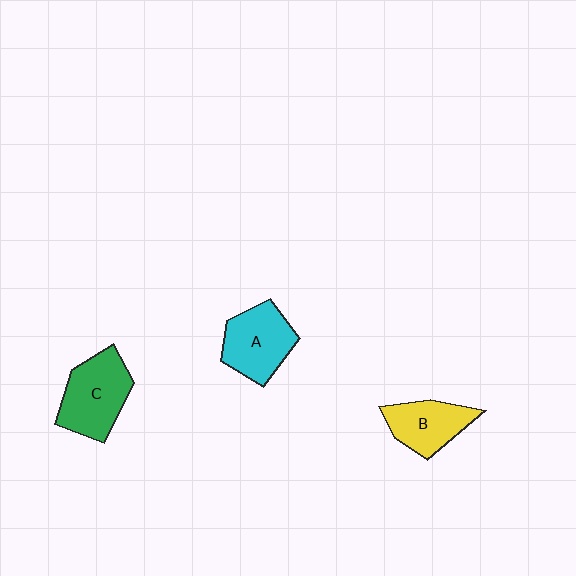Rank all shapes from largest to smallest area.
From largest to smallest: C (green), A (cyan), B (yellow).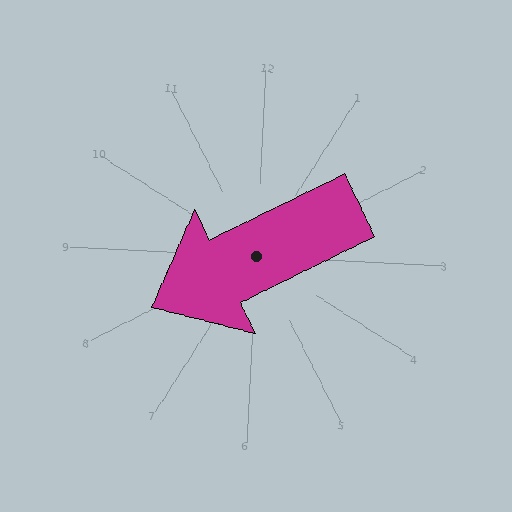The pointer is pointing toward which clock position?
Roughly 8 o'clock.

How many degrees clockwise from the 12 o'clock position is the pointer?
Approximately 241 degrees.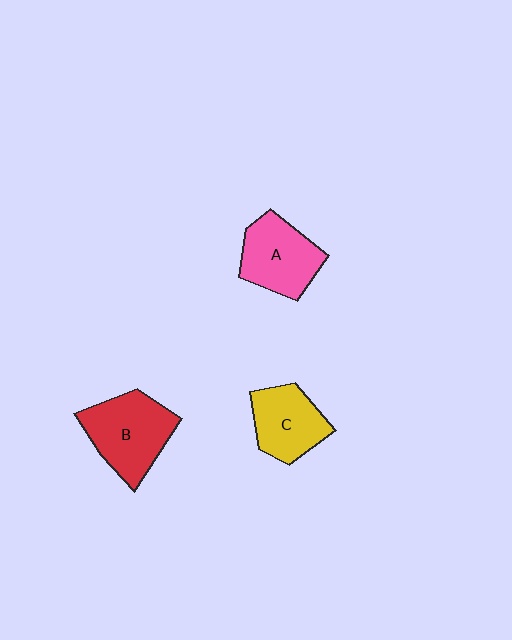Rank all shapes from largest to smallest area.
From largest to smallest: B (red), A (pink), C (yellow).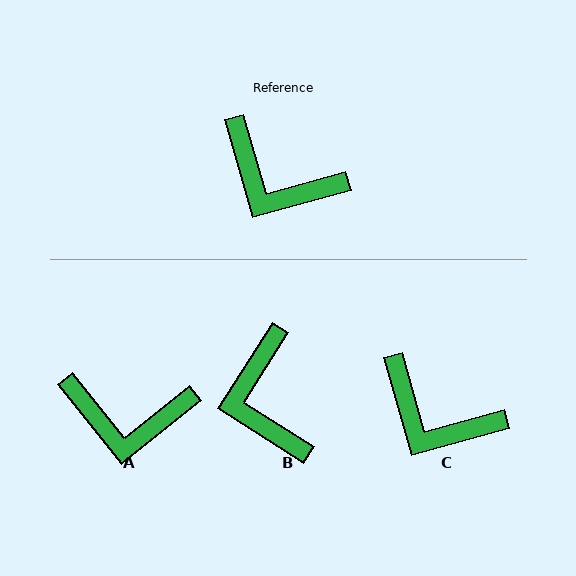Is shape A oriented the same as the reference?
No, it is off by about 23 degrees.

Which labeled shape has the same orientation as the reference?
C.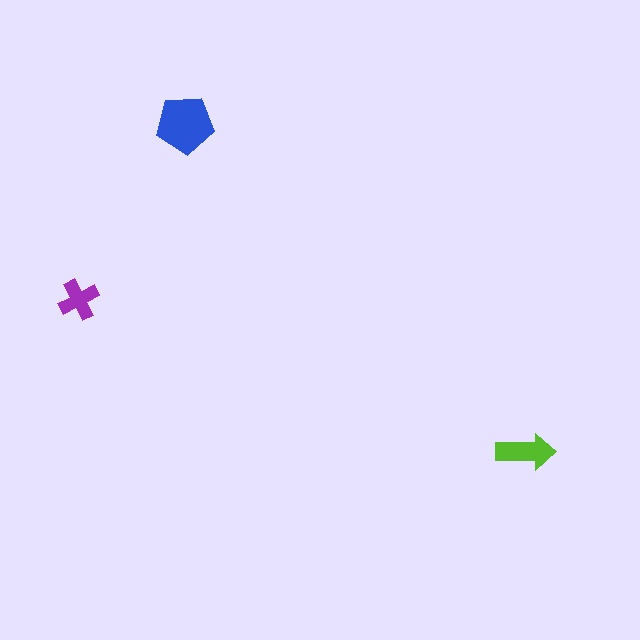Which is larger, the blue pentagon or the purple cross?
The blue pentagon.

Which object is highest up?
The blue pentagon is topmost.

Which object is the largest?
The blue pentagon.